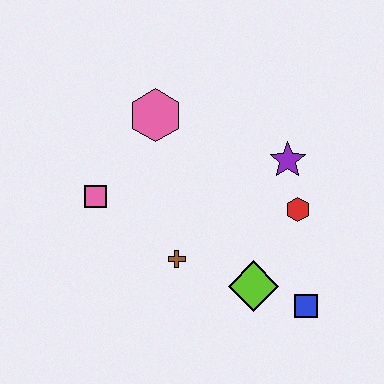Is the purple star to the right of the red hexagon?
No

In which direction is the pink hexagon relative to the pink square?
The pink hexagon is above the pink square.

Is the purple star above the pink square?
Yes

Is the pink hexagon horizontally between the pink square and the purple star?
Yes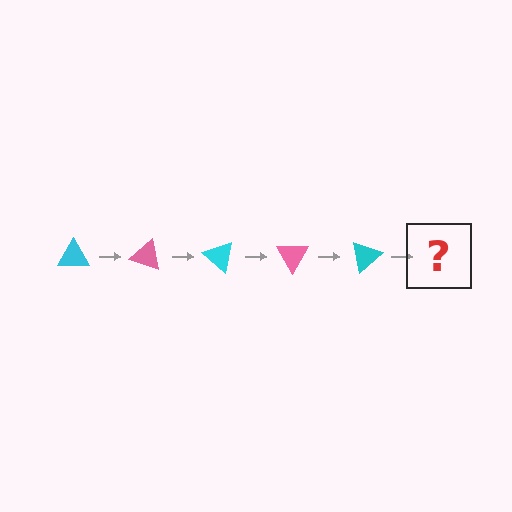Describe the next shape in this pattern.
It should be a pink triangle, rotated 100 degrees from the start.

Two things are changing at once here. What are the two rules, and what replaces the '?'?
The two rules are that it rotates 20 degrees each step and the color cycles through cyan and pink. The '?' should be a pink triangle, rotated 100 degrees from the start.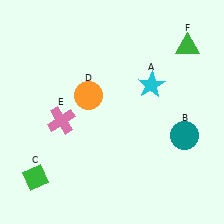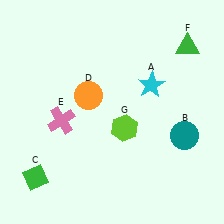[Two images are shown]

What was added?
A lime hexagon (G) was added in Image 2.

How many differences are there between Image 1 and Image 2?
There is 1 difference between the two images.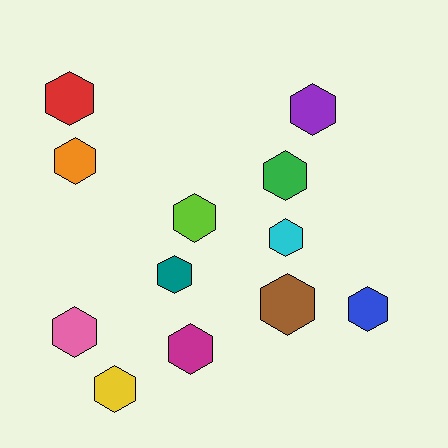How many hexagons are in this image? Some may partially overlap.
There are 12 hexagons.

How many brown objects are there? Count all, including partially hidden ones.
There is 1 brown object.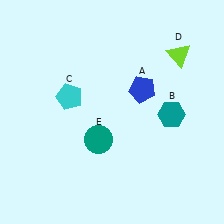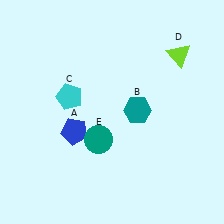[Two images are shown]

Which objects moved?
The objects that moved are: the blue pentagon (A), the teal hexagon (B).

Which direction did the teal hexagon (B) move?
The teal hexagon (B) moved left.